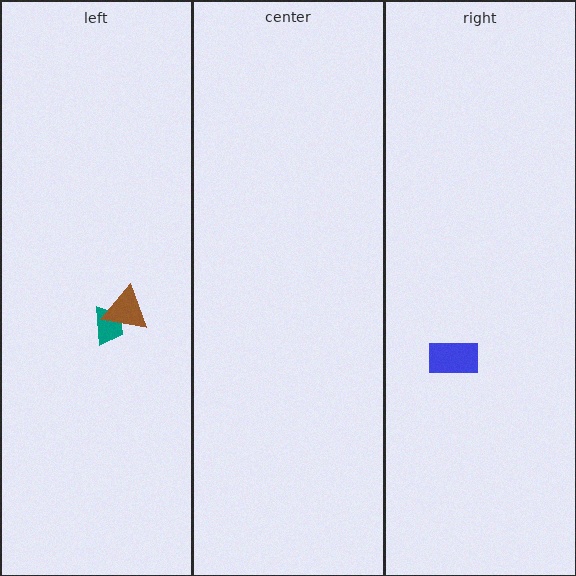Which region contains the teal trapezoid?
The left region.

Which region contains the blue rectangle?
The right region.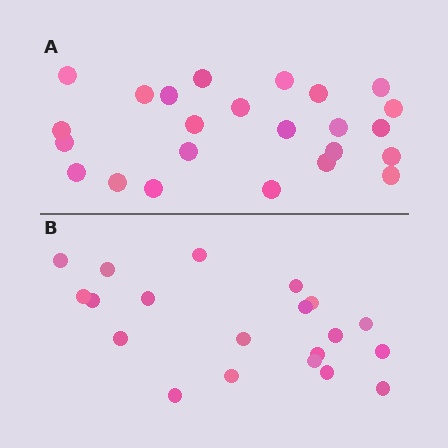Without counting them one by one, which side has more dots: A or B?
Region A (the top region) has more dots.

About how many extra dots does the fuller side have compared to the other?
Region A has about 4 more dots than region B.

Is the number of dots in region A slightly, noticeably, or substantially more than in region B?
Region A has only slightly more — the two regions are fairly close. The ratio is roughly 1.2 to 1.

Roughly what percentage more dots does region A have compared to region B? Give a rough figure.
About 20% more.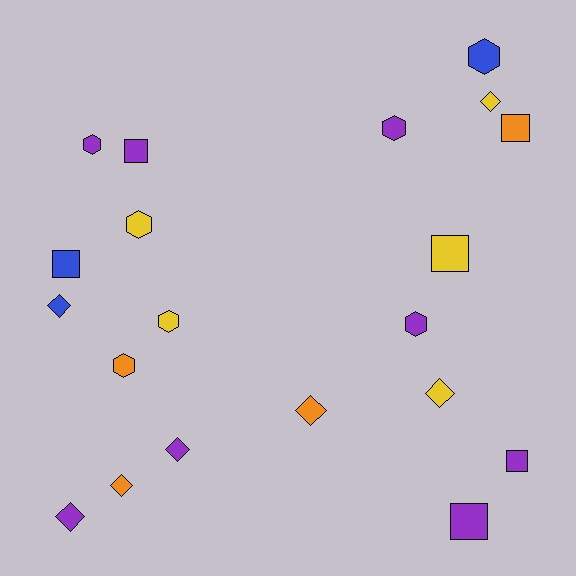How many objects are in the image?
There are 20 objects.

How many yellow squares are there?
There is 1 yellow square.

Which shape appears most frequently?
Diamond, with 7 objects.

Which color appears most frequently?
Purple, with 8 objects.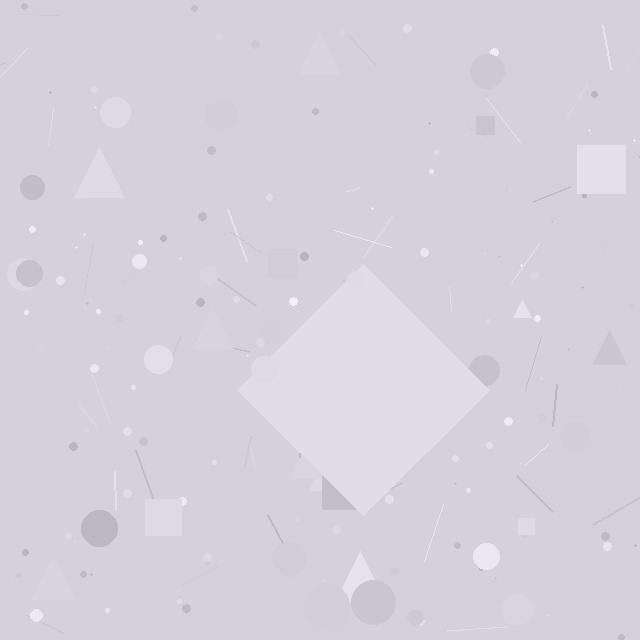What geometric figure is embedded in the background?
A diamond is embedded in the background.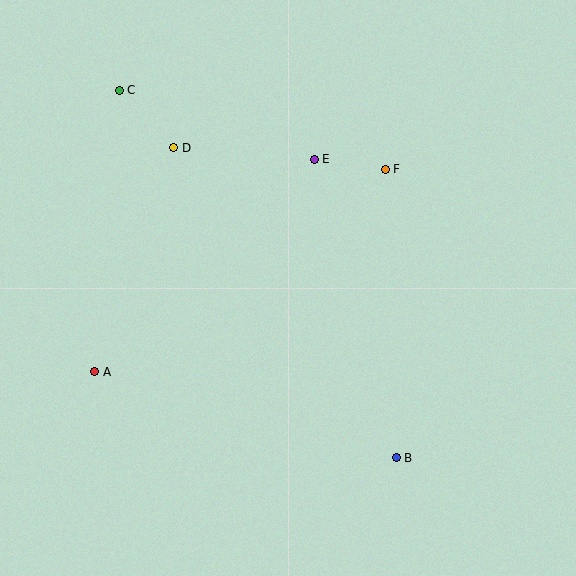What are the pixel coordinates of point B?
Point B is at (396, 458).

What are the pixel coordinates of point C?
Point C is at (119, 90).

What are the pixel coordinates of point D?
Point D is at (174, 148).